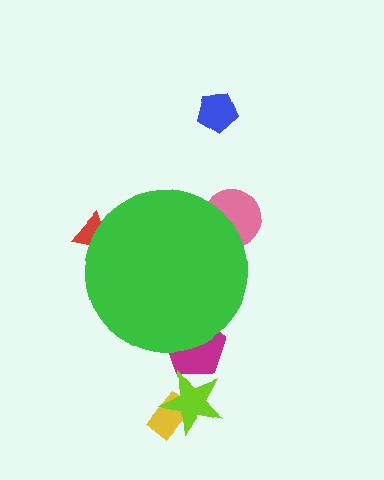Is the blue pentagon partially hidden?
No, the blue pentagon is fully visible.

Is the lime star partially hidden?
No, the lime star is fully visible.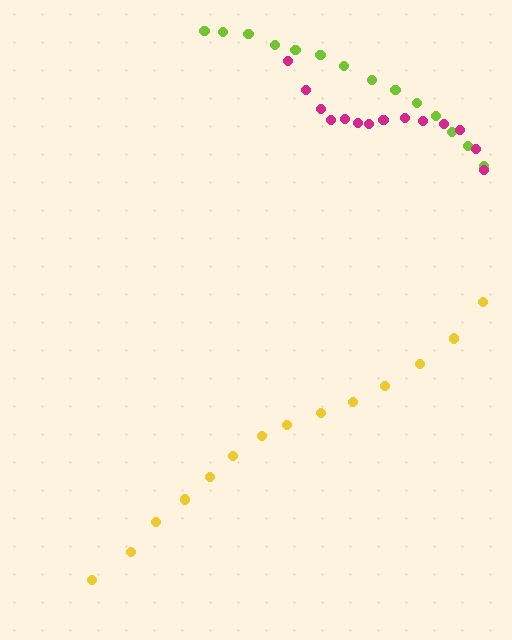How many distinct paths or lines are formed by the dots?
There are 3 distinct paths.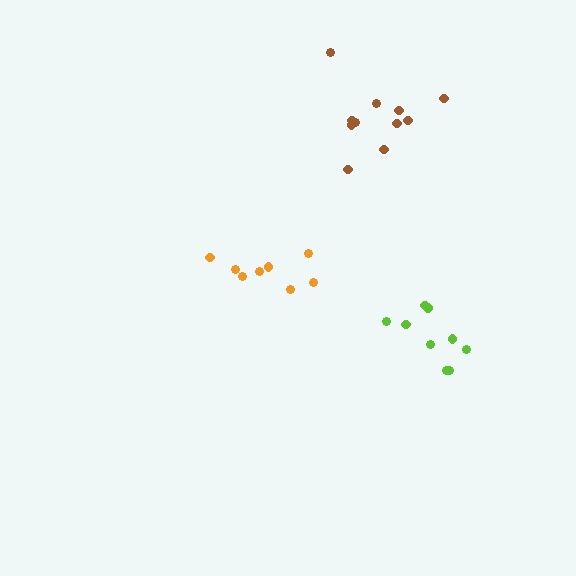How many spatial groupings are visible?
There are 3 spatial groupings.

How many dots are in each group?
Group 1: 9 dots, Group 2: 8 dots, Group 3: 11 dots (28 total).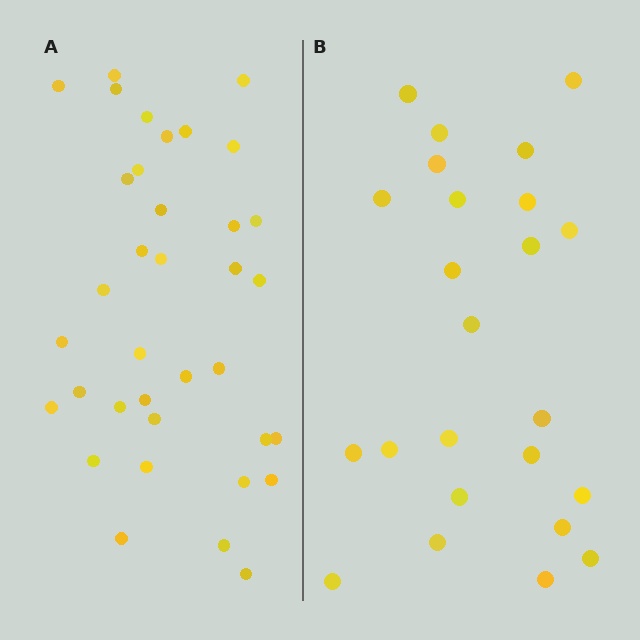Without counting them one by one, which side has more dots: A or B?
Region A (the left region) has more dots.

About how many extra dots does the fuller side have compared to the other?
Region A has roughly 12 or so more dots than region B.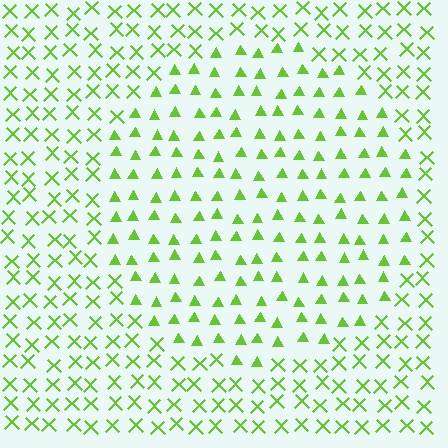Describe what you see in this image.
The image is filled with small lime elements arranged in a uniform grid. A circle-shaped region contains triangles, while the surrounding area contains X marks. The boundary is defined purely by the change in element shape.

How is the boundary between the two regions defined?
The boundary is defined by a change in element shape: triangles inside vs. X marks outside. All elements share the same color and spacing.